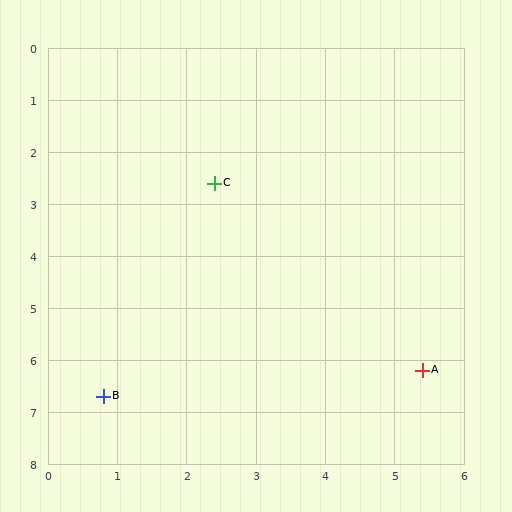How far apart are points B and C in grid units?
Points B and C are about 4.4 grid units apart.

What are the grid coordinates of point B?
Point B is at approximately (0.8, 6.7).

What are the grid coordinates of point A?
Point A is at approximately (5.4, 6.2).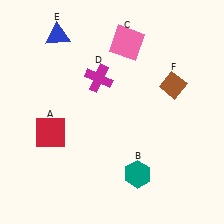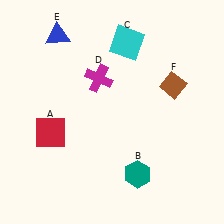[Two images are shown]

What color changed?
The square (C) changed from pink in Image 1 to cyan in Image 2.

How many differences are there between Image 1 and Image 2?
There is 1 difference between the two images.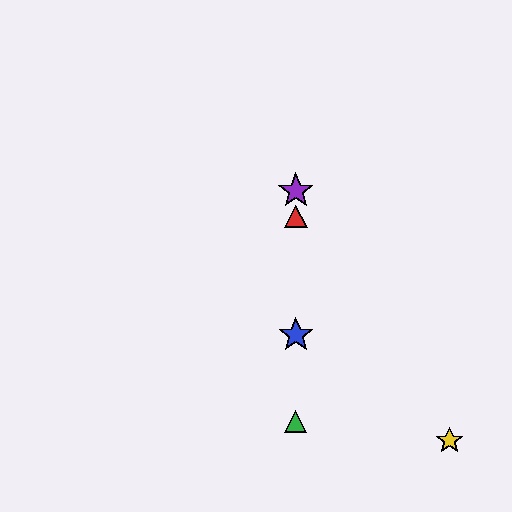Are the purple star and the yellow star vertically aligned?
No, the purple star is at x≈296 and the yellow star is at x≈450.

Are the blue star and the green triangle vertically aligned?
Yes, both are at x≈296.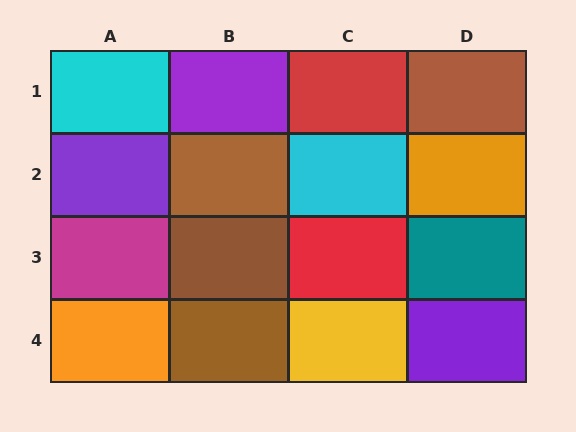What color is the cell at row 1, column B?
Purple.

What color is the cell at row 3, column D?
Teal.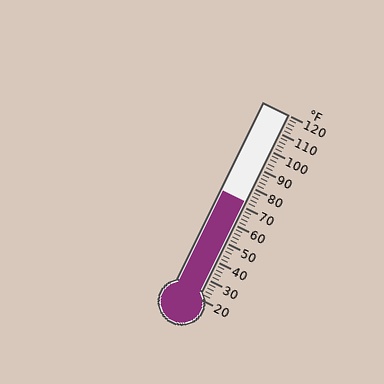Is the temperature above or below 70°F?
The temperature is above 70°F.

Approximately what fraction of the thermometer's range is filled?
The thermometer is filled to approximately 50% of its range.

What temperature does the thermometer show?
The thermometer shows approximately 72°F.